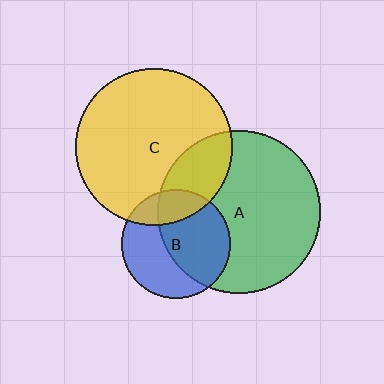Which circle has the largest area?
Circle A (green).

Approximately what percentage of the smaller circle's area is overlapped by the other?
Approximately 55%.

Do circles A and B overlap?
Yes.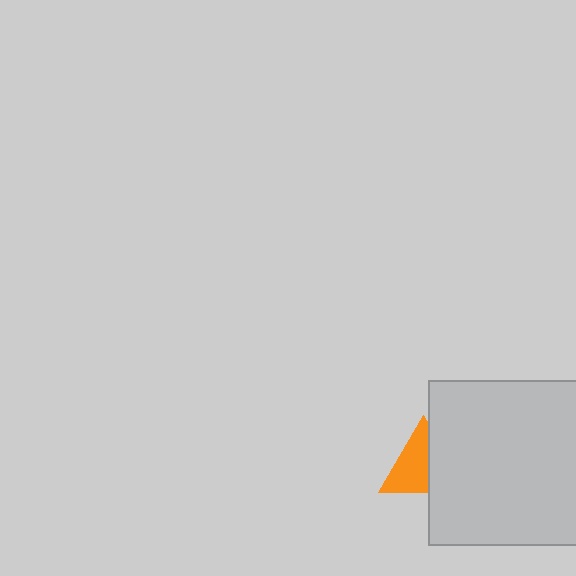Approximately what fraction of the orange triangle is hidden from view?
Roughly 42% of the orange triangle is hidden behind the light gray rectangle.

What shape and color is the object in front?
The object in front is a light gray rectangle.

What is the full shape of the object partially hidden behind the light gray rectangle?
The partially hidden object is an orange triangle.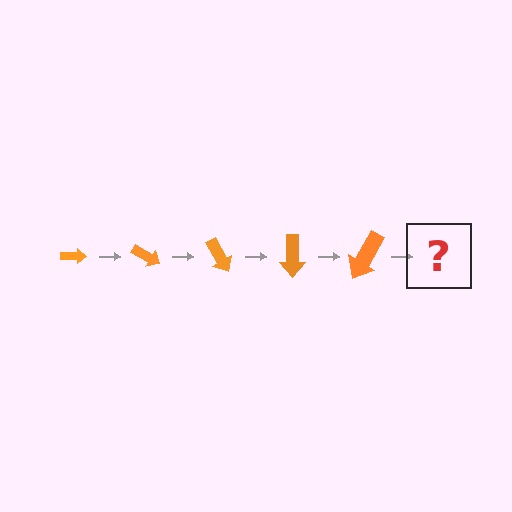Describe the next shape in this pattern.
It should be an arrow, larger than the previous one and rotated 150 degrees from the start.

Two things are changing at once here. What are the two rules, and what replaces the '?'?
The two rules are that the arrow grows larger each step and it rotates 30 degrees each step. The '?' should be an arrow, larger than the previous one and rotated 150 degrees from the start.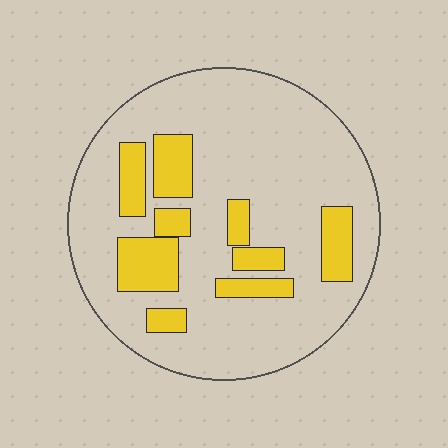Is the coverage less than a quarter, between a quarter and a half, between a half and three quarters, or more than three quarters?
Less than a quarter.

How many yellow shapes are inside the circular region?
9.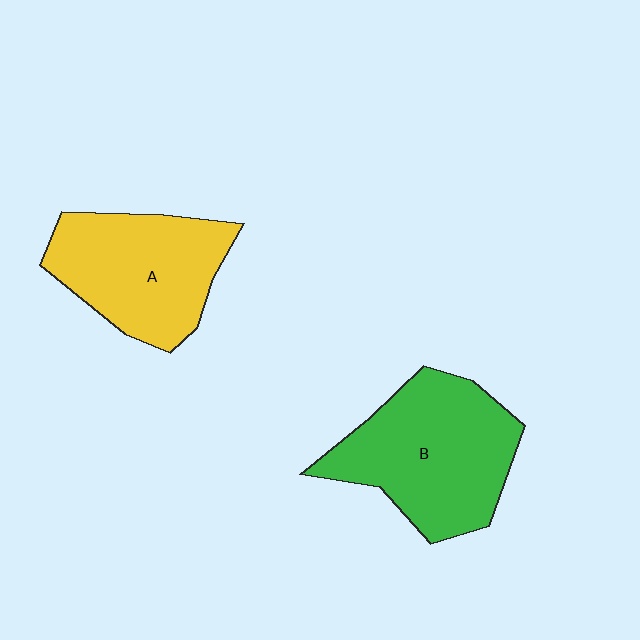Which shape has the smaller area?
Shape A (yellow).